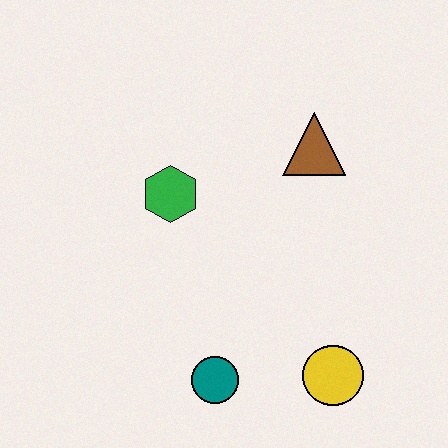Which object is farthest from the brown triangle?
The teal circle is farthest from the brown triangle.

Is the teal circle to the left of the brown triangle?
Yes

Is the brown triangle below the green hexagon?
No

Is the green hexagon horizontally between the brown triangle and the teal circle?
No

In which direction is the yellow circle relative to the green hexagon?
The yellow circle is below the green hexagon.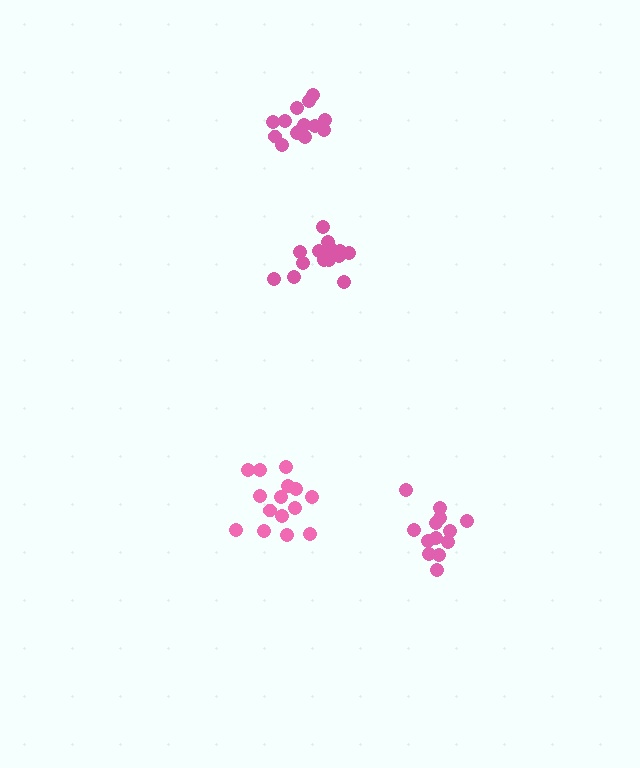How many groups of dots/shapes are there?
There are 4 groups.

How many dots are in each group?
Group 1: 15 dots, Group 2: 14 dots, Group 3: 13 dots, Group 4: 15 dots (57 total).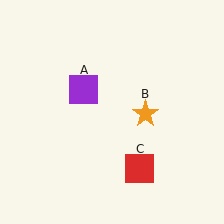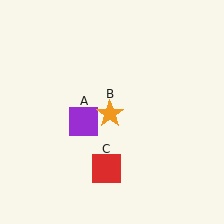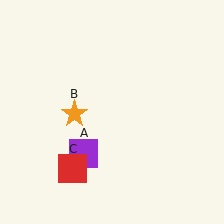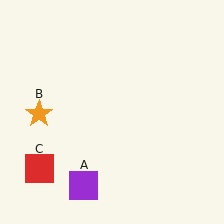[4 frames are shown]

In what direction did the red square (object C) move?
The red square (object C) moved left.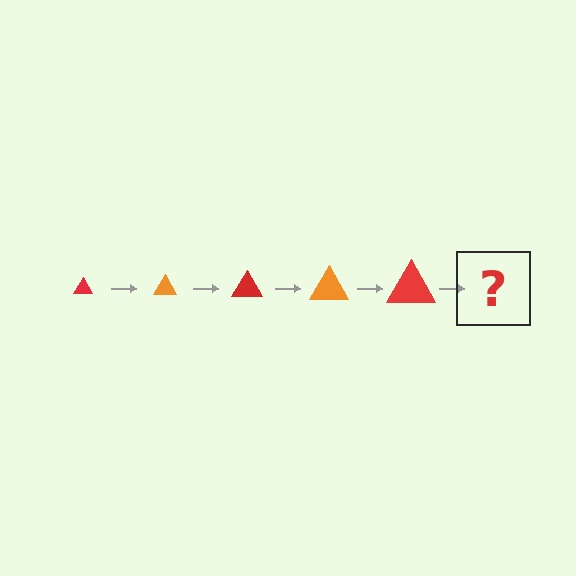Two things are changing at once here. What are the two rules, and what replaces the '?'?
The two rules are that the triangle grows larger each step and the color cycles through red and orange. The '?' should be an orange triangle, larger than the previous one.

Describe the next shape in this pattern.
It should be an orange triangle, larger than the previous one.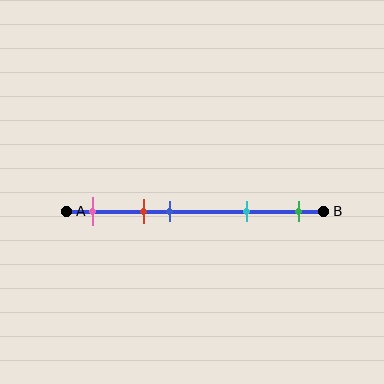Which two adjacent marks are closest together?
The red and blue marks are the closest adjacent pair.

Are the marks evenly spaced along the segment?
No, the marks are not evenly spaced.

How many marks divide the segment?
There are 5 marks dividing the segment.